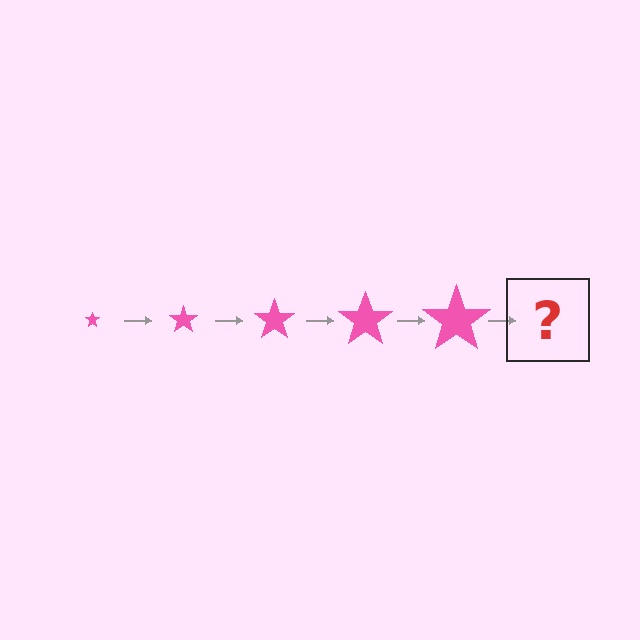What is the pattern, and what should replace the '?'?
The pattern is that the star gets progressively larger each step. The '?' should be a pink star, larger than the previous one.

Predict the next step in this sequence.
The next step is a pink star, larger than the previous one.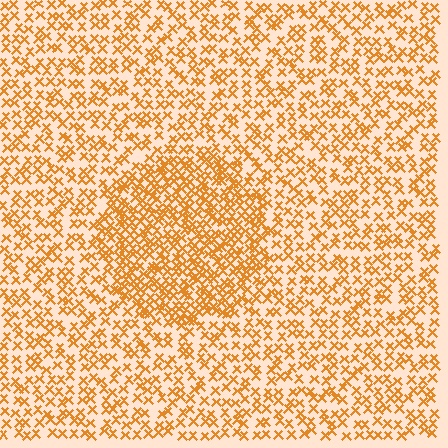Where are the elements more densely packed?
The elements are more densely packed inside the circle boundary.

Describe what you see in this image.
The image contains small orange elements arranged at two different densities. A circle-shaped region is visible where the elements are more densely packed than the surrounding area.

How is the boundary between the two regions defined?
The boundary is defined by a change in element density (approximately 1.8x ratio). All elements are the same color, size, and shape.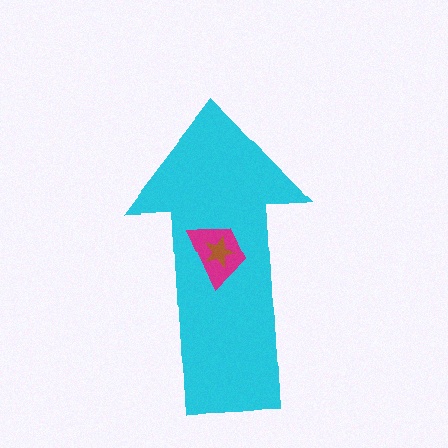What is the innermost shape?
The brown star.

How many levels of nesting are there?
3.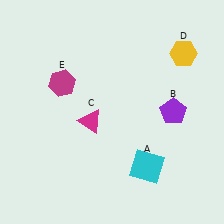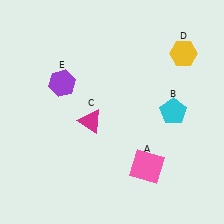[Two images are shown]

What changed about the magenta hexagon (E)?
In Image 1, E is magenta. In Image 2, it changed to purple.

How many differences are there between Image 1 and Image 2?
There are 3 differences between the two images.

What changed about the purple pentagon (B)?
In Image 1, B is purple. In Image 2, it changed to cyan.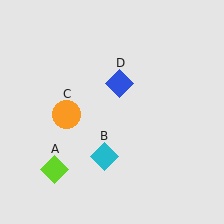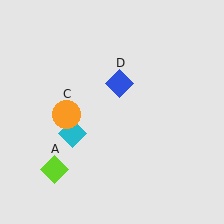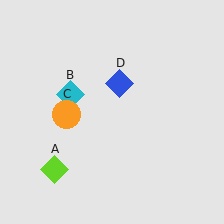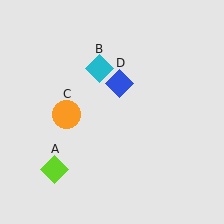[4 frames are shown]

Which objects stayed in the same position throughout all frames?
Lime diamond (object A) and orange circle (object C) and blue diamond (object D) remained stationary.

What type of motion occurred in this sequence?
The cyan diamond (object B) rotated clockwise around the center of the scene.